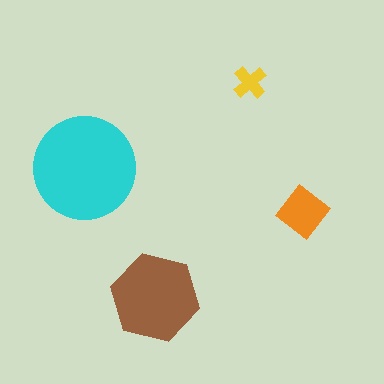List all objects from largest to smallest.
The cyan circle, the brown hexagon, the orange diamond, the yellow cross.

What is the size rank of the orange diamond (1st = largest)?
3rd.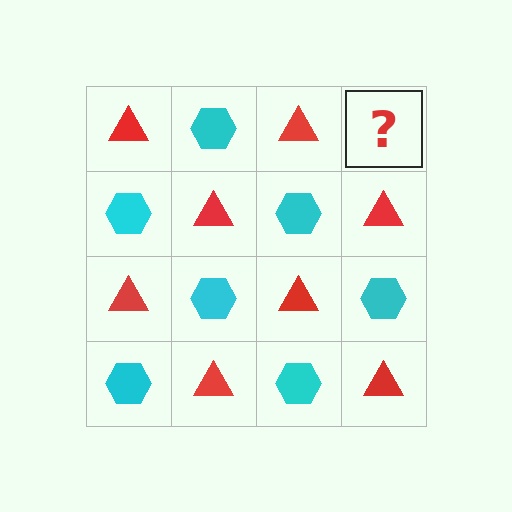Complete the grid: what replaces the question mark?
The question mark should be replaced with a cyan hexagon.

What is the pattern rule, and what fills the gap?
The rule is that it alternates red triangle and cyan hexagon in a checkerboard pattern. The gap should be filled with a cyan hexagon.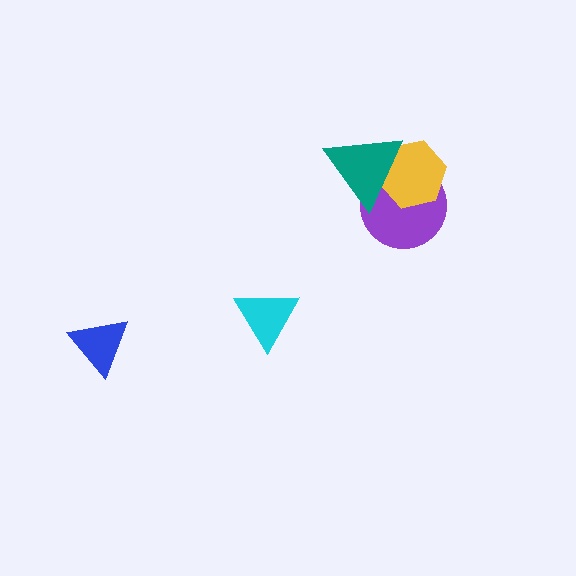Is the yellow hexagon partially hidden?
Yes, it is partially covered by another shape.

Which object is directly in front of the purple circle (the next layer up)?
The yellow hexagon is directly in front of the purple circle.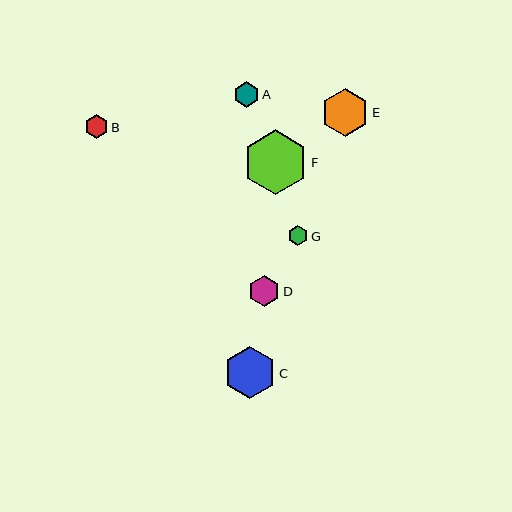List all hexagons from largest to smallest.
From largest to smallest: F, C, E, D, A, B, G.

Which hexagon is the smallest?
Hexagon G is the smallest with a size of approximately 20 pixels.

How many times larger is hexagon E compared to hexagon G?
Hexagon E is approximately 2.4 times the size of hexagon G.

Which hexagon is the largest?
Hexagon F is the largest with a size of approximately 65 pixels.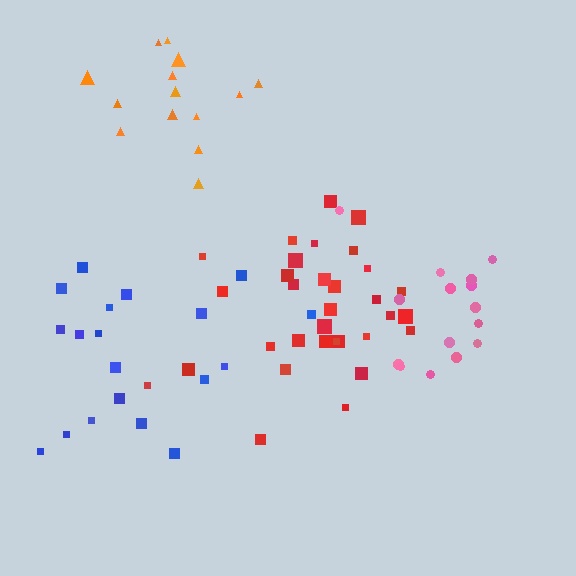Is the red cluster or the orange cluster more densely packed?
Red.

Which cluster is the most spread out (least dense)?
Blue.